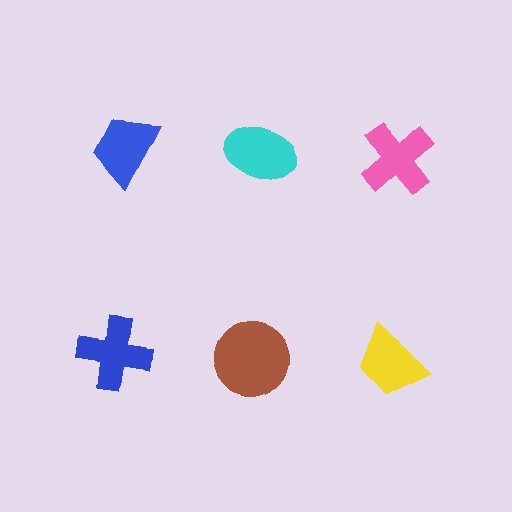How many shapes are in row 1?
3 shapes.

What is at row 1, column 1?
A blue trapezoid.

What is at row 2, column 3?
A yellow trapezoid.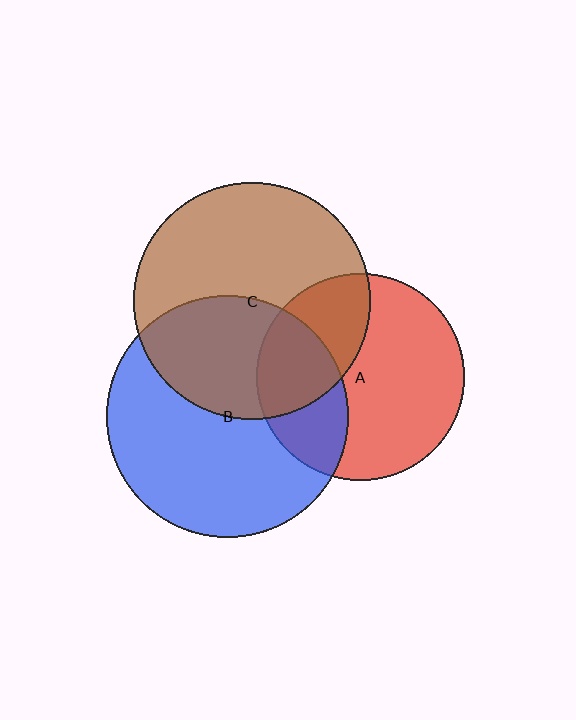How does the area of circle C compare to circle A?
Approximately 1.3 times.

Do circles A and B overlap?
Yes.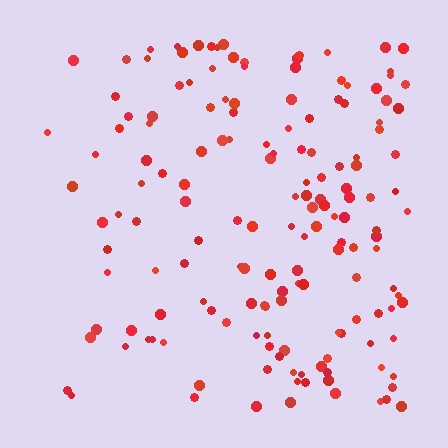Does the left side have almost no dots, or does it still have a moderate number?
Still a moderate number, just noticeably fewer than the right.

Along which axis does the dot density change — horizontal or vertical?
Horizontal.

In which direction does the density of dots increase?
From left to right, with the right side densest.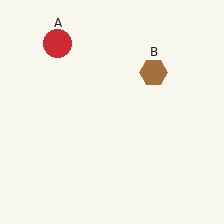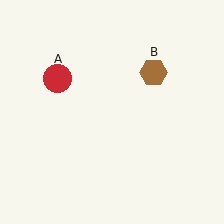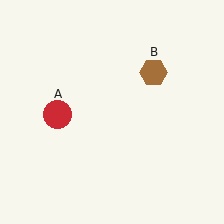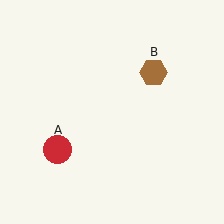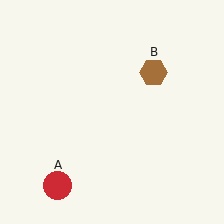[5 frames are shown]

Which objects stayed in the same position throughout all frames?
Brown hexagon (object B) remained stationary.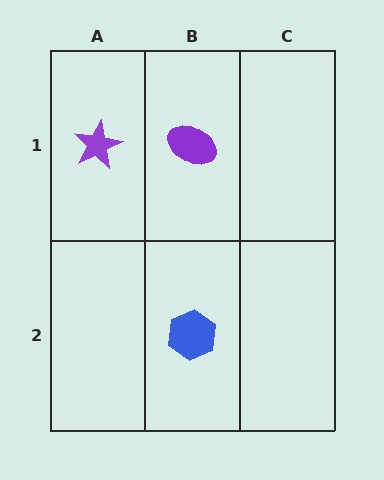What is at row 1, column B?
A purple ellipse.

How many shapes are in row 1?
2 shapes.